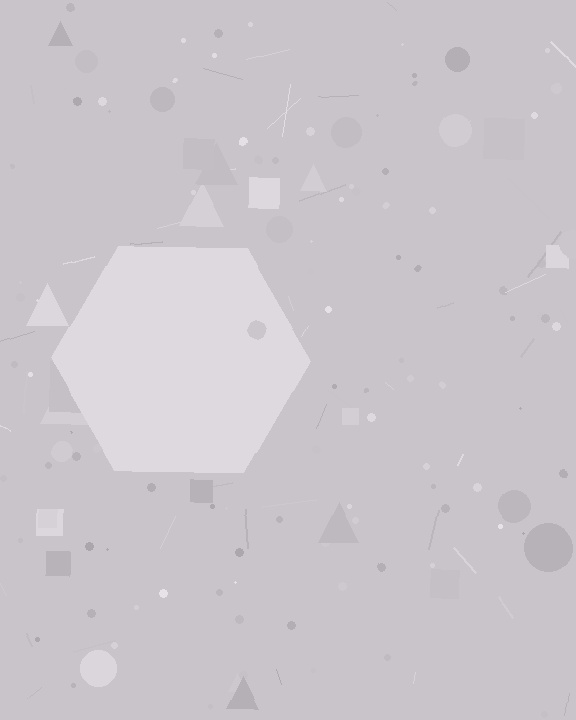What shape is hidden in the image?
A hexagon is hidden in the image.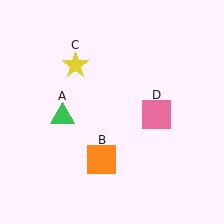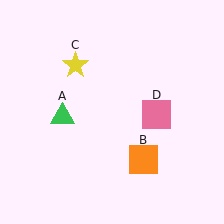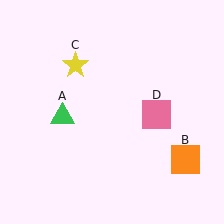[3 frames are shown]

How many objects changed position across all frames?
1 object changed position: orange square (object B).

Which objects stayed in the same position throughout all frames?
Green triangle (object A) and yellow star (object C) and pink square (object D) remained stationary.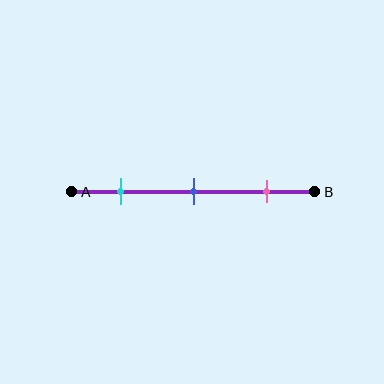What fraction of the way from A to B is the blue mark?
The blue mark is approximately 50% (0.5) of the way from A to B.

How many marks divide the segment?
There are 3 marks dividing the segment.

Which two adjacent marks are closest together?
The cyan and blue marks are the closest adjacent pair.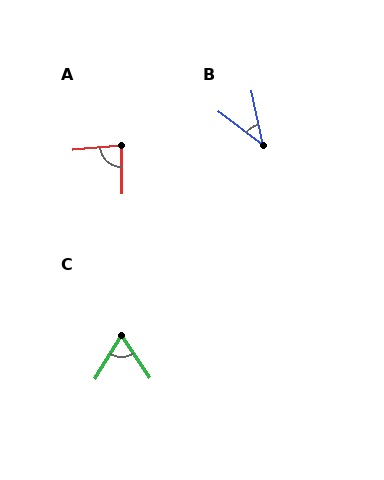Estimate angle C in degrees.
Approximately 65 degrees.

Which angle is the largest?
A, at approximately 85 degrees.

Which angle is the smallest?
B, at approximately 42 degrees.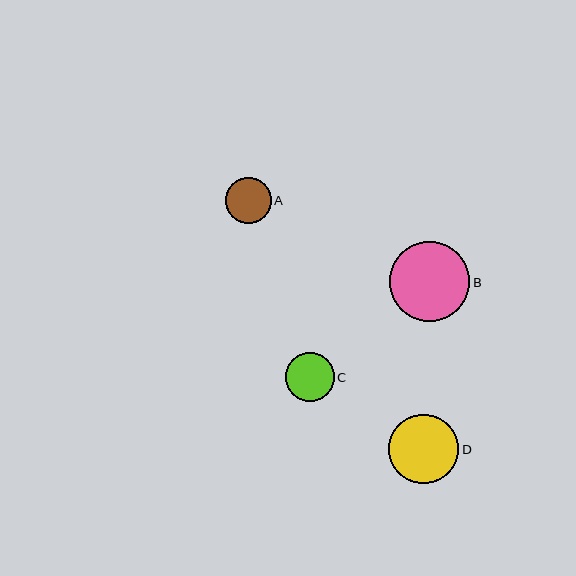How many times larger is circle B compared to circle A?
Circle B is approximately 1.7 times the size of circle A.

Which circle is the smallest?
Circle A is the smallest with a size of approximately 46 pixels.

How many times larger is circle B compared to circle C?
Circle B is approximately 1.6 times the size of circle C.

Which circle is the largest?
Circle B is the largest with a size of approximately 80 pixels.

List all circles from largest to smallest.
From largest to smallest: B, D, C, A.